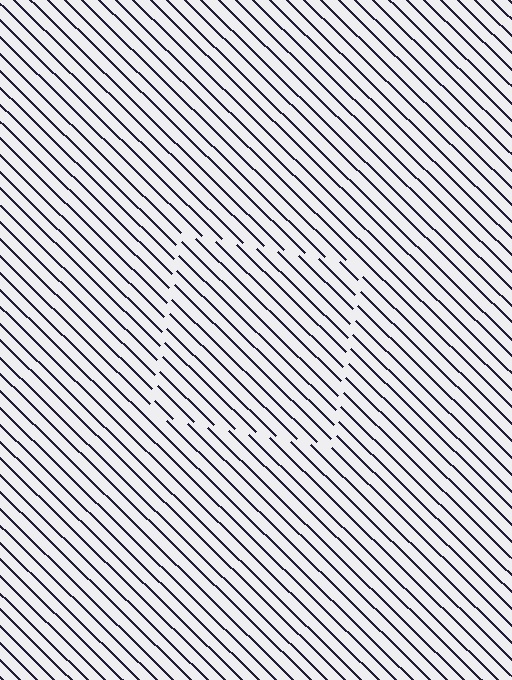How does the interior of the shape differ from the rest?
The interior of the shape contains the same grating, shifted by half a period — the contour is defined by the phase discontinuity where line-ends from the inner and outer gratings abut.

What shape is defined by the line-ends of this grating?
An illusory square. The interior of the shape contains the same grating, shifted by half a period — the contour is defined by the phase discontinuity where line-ends from the inner and outer gratings abut.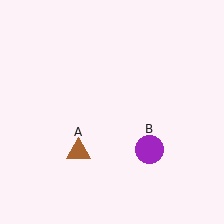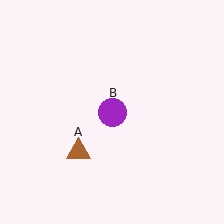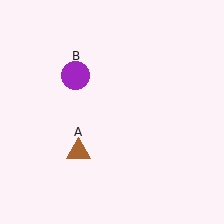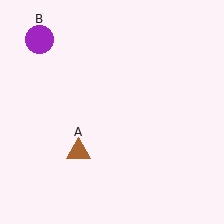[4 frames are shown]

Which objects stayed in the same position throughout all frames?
Brown triangle (object A) remained stationary.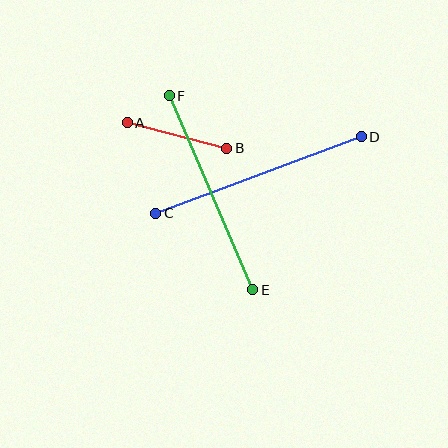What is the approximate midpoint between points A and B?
The midpoint is at approximately (177, 135) pixels.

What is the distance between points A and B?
The distance is approximately 103 pixels.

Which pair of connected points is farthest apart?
Points C and D are farthest apart.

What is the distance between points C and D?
The distance is approximately 219 pixels.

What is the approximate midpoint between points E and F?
The midpoint is at approximately (211, 193) pixels.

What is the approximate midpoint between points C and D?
The midpoint is at approximately (259, 175) pixels.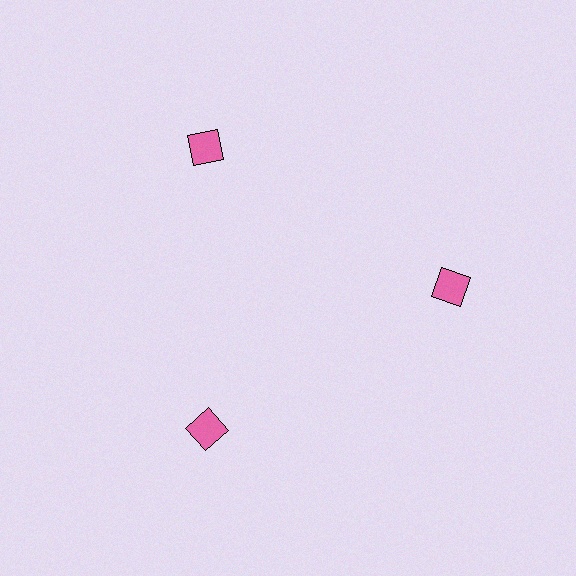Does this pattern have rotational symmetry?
Yes, this pattern has 3-fold rotational symmetry. It looks the same after rotating 120 degrees around the center.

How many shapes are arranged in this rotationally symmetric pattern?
There are 3 shapes, arranged in 3 groups of 1.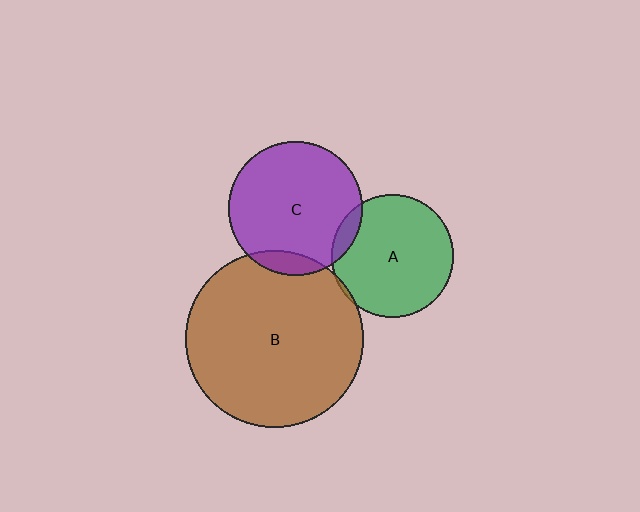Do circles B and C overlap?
Yes.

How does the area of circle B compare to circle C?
Approximately 1.7 times.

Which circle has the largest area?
Circle B (brown).